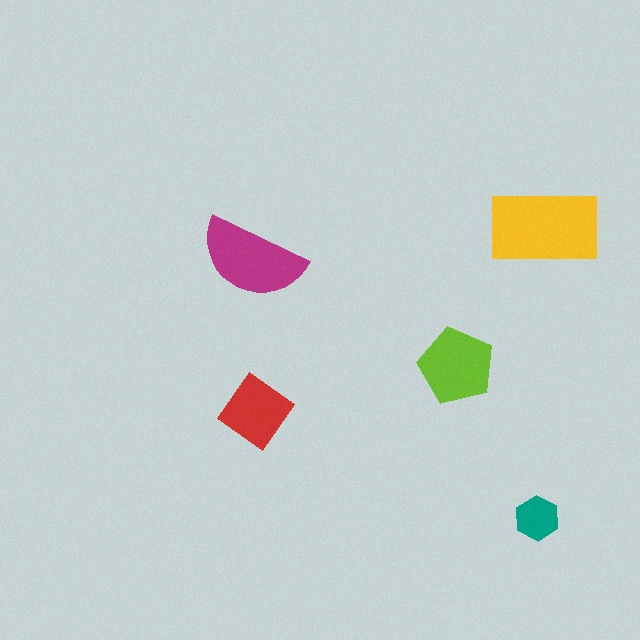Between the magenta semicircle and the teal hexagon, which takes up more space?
The magenta semicircle.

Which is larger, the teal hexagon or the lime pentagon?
The lime pentagon.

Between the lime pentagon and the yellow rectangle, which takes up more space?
The yellow rectangle.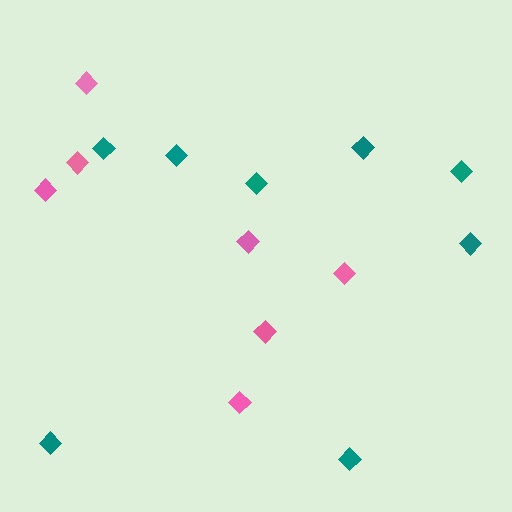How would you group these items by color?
There are 2 groups: one group of pink diamonds (7) and one group of teal diamonds (8).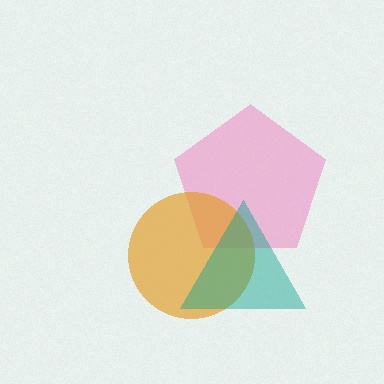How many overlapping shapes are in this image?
There are 3 overlapping shapes in the image.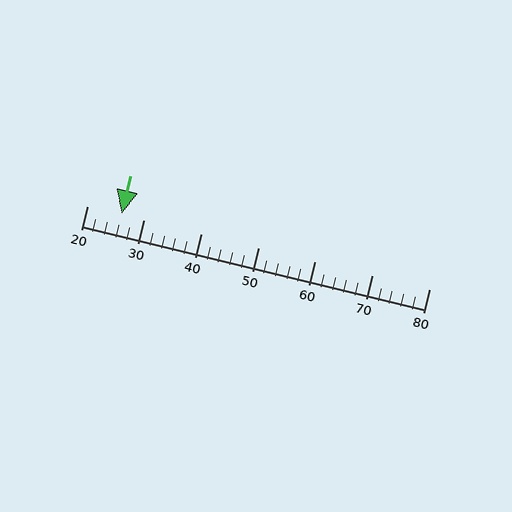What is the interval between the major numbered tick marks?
The major tick marks are spaced 10 units apart.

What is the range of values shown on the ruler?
The ruler shows values from 20 to 80.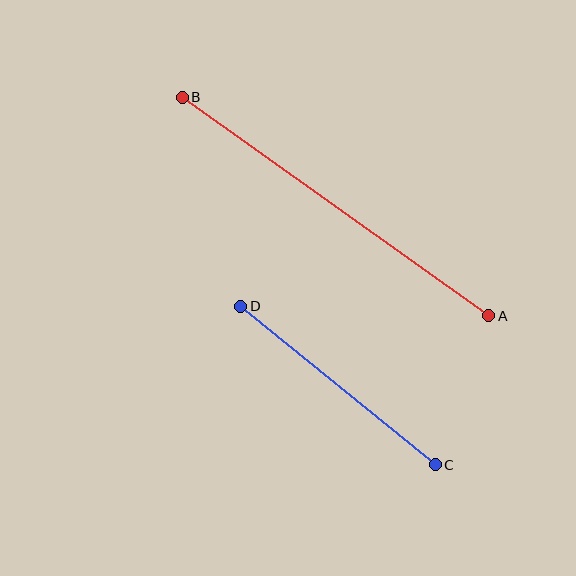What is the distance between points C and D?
The distance is approximately 251 pixels.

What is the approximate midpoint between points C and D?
The midpoint is at approximately (338, 386) pixels.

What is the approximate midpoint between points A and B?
The midpoint is at approximately (336, 207) pixels.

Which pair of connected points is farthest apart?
Points A and B are farthest apart.